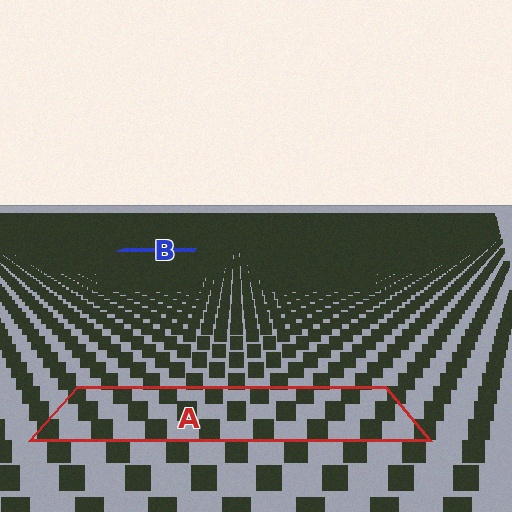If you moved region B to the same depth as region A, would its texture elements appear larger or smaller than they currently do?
They would appear larger. At a closer depth, the same texture elements are projected at a bigger on-screen size.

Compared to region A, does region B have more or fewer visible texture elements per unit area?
Region B has more texture elements per unit area — they are packed more densely because it is farther away.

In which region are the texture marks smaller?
The texture marks are smaller in region B, because it is farther away.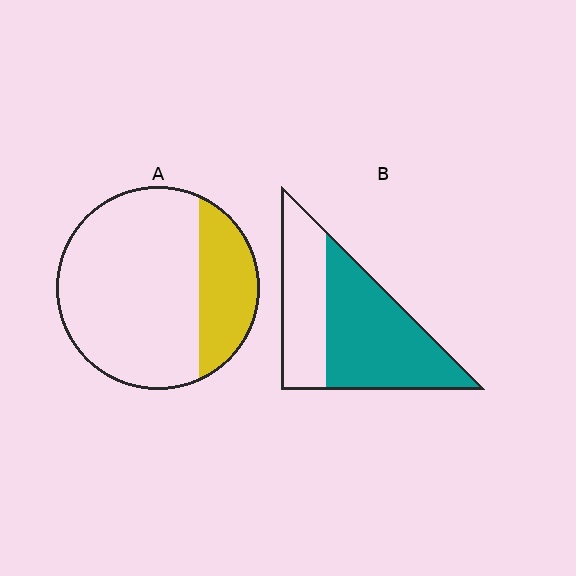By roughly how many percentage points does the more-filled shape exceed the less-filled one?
By roughly 35 percentage points (B over A).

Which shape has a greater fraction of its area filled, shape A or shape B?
Shape B.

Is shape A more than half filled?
No.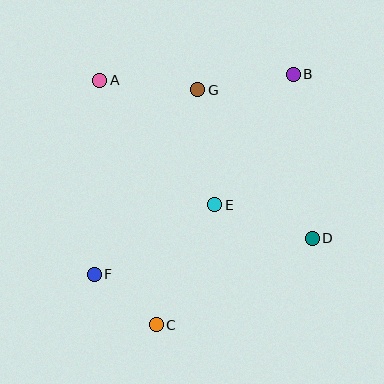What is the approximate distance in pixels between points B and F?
The distance between B and F is approximately 282 pixels.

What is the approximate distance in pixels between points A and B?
The distance between A and B is approximately 194 pixels.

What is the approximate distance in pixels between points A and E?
The distance between A and E is approximately 170 pixels.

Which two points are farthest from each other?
Points B and C are farthest from each other.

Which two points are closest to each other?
Points C and F are closest to each other.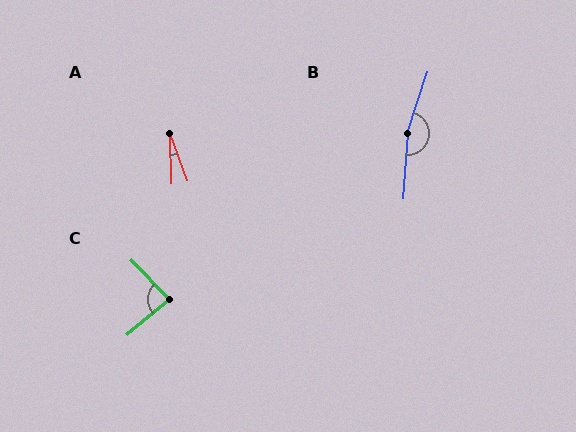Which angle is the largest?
B, at approximately 166 degrees.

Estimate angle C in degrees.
Approximately 85 degrees.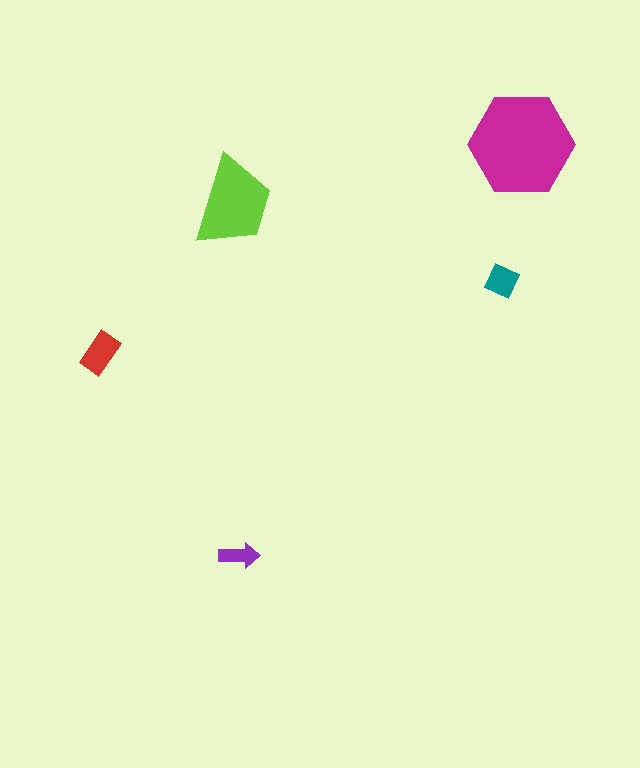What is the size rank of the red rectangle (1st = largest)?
3rd.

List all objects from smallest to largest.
The purple arrow, the teal diamond, the red rectangle, the lime trapezoid, the magenta hexagon.